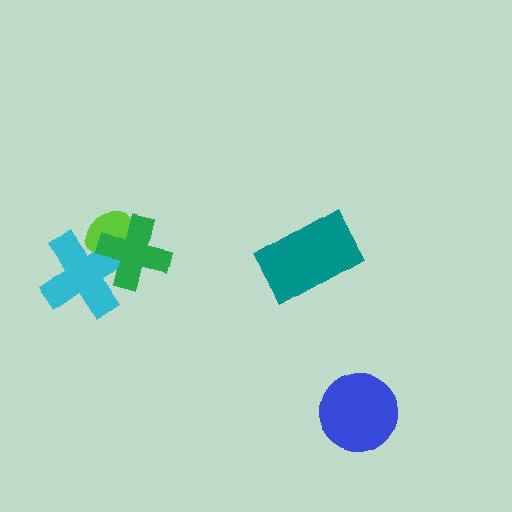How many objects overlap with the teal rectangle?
0 objects overlap with the teal rectangle.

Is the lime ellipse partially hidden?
Yes, it is partially covered by another shape.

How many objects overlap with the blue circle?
0 objects overlap with the blue circle.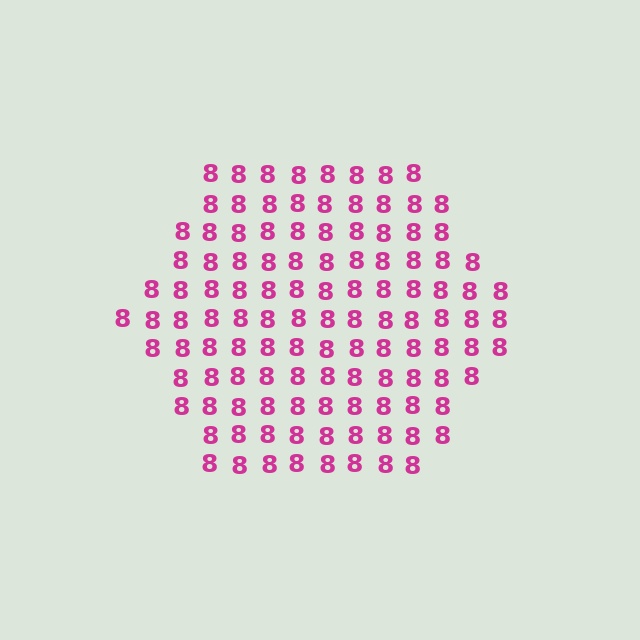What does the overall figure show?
The overall figure shows a hexagon.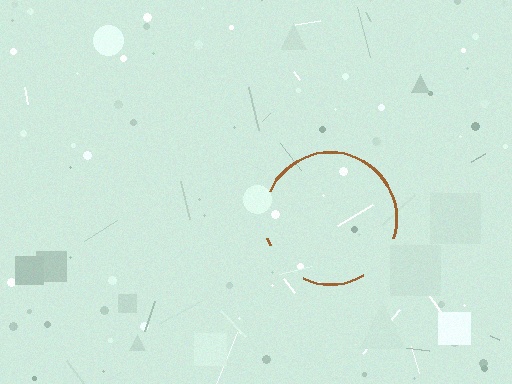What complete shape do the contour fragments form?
The contour fragments form a circle.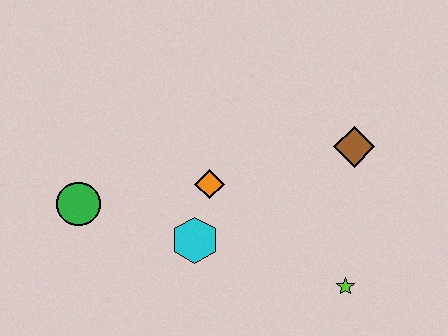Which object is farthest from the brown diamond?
The green circle is farthest from the brown diamond.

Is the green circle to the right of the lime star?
No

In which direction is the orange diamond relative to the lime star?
The orange diamond is to the left of the lime star.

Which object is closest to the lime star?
The brown diamond is closest to the lime star.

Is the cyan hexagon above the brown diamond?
No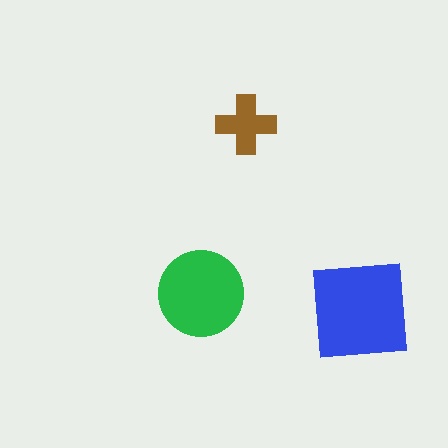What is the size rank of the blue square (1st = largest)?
1st.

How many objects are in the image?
There are 3 objects in the image.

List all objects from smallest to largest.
The brown cross, the green circle, the blue square.